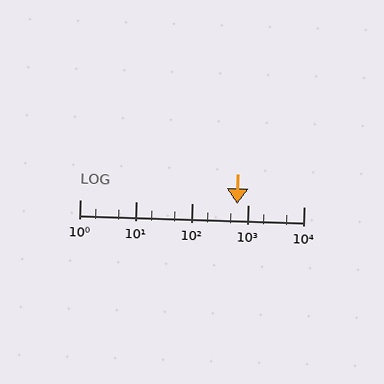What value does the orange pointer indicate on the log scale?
The pointer indicates approximately 640.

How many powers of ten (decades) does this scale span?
The scale spans 4 decades, from 1 to 10000.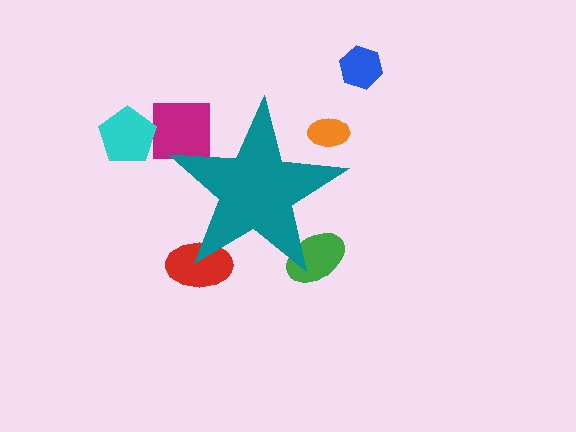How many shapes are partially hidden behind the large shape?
4 shapes are partially hidden.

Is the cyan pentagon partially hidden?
No, the cyan pentagon is fully visible.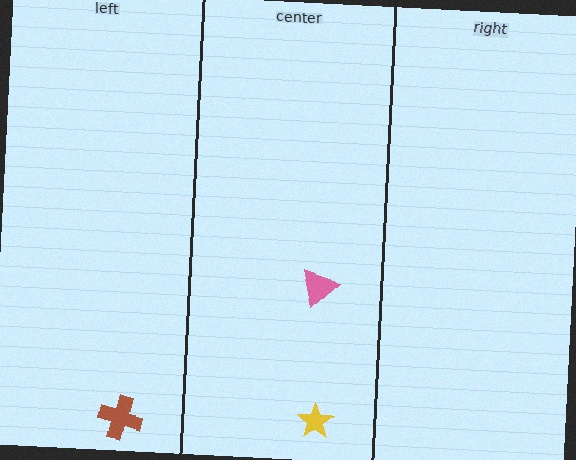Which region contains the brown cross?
The left region.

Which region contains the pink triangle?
The center region.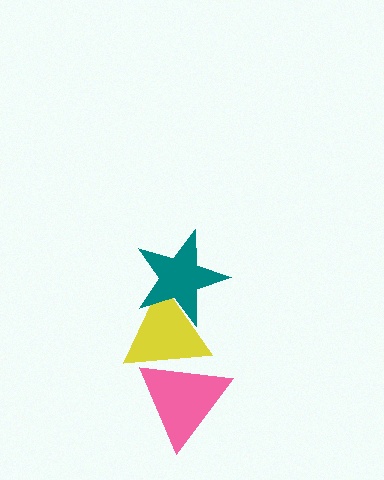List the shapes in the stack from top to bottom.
From top to bottom: the teal star, the yellow triangle, the pink triangle.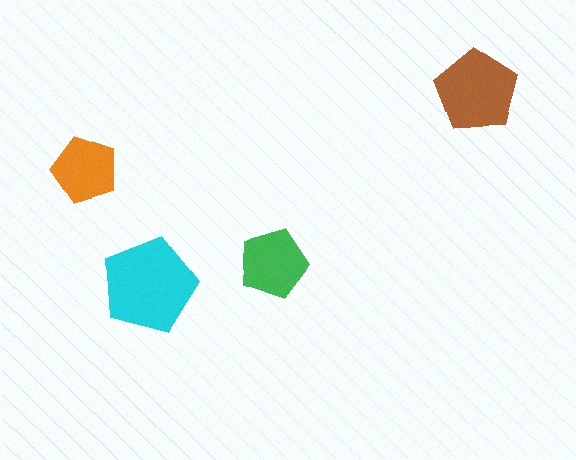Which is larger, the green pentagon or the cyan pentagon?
The cyan one.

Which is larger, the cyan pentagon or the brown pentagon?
The cyan one.